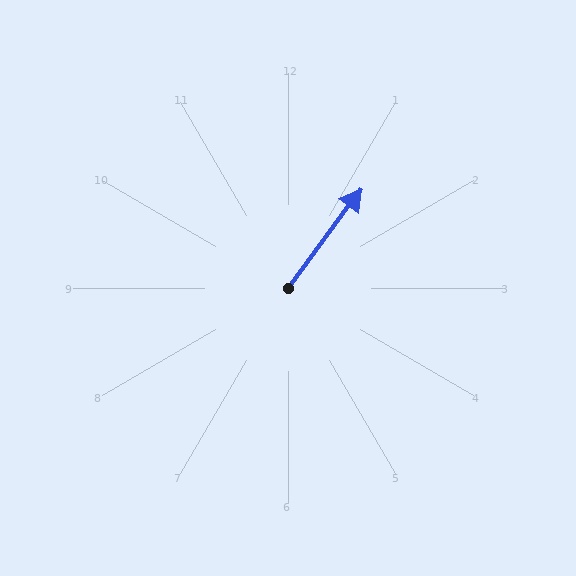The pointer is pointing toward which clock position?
Roughly 1 o'clock.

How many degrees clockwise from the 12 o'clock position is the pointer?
Approximately 36 degrees.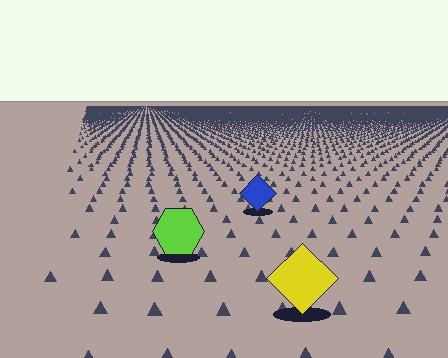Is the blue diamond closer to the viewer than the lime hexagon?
No. The lime hexagon is closer — you can tell from the texture gradient: the ground texture is coarser near it.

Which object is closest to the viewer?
The yellow diamond is closest. The texture marks near it are larger and more spread out.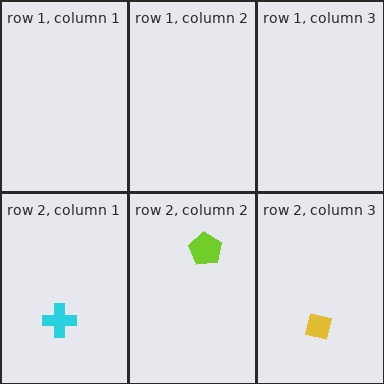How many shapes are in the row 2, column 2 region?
1.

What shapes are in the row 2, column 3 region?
The yellow square.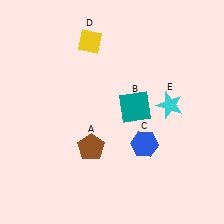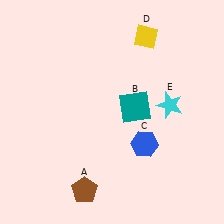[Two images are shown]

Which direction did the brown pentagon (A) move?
The brown pentagon (A) moved down.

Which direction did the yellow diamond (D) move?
The yellow diamond (D) moved right.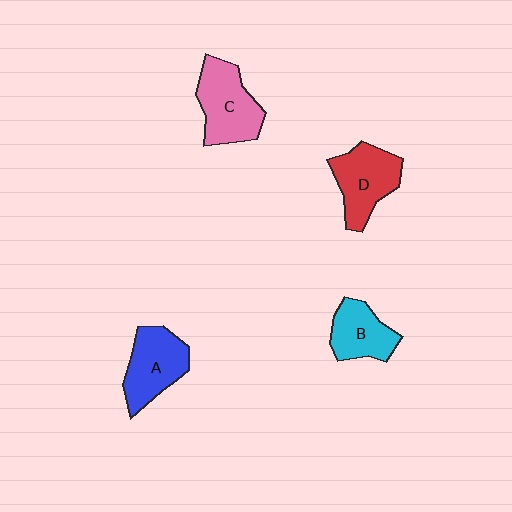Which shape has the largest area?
Shape C (pink).